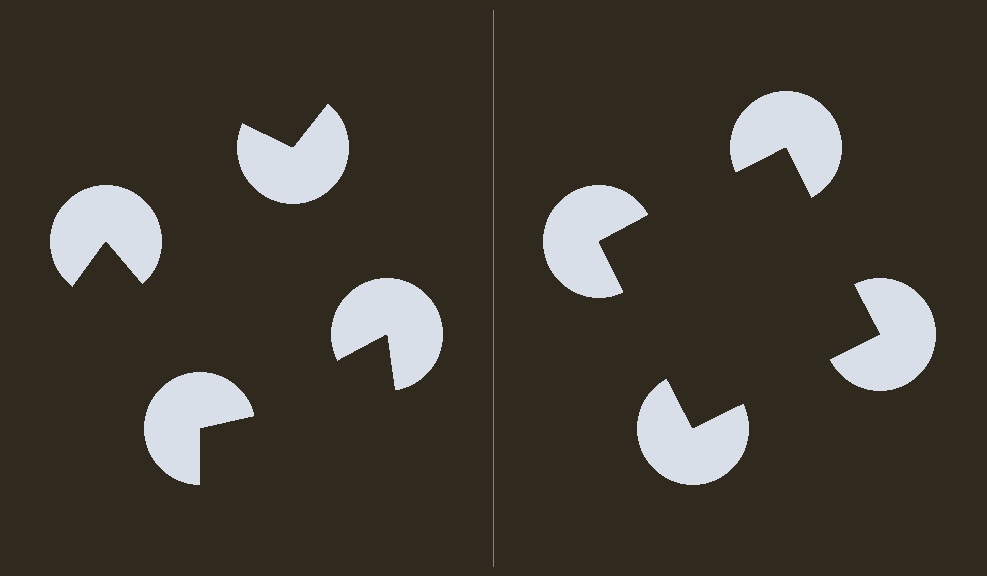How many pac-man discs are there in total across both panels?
8 — 4 on each side.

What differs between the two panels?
The pac-man discs are positioned identically on both sides; only the wedge orientations differ. On the right they align to a square; on the left they are misaligned.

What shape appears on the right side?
An illusory square.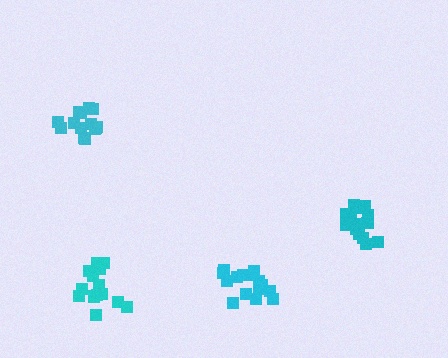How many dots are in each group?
Group 1: 14 dots, Group 2: 16 dots, Group 3: 15 dots, Group 4: 15 dots (60 total).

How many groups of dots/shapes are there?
There are 4 groups.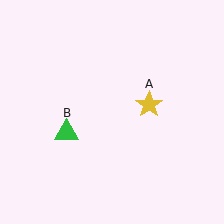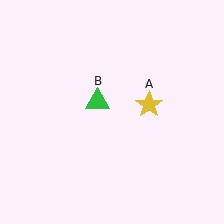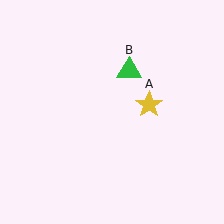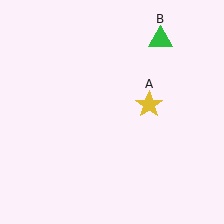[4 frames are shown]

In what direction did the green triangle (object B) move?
The green triangle (object B) moved up and to the right.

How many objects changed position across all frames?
1 object changed position: green triangle (object B).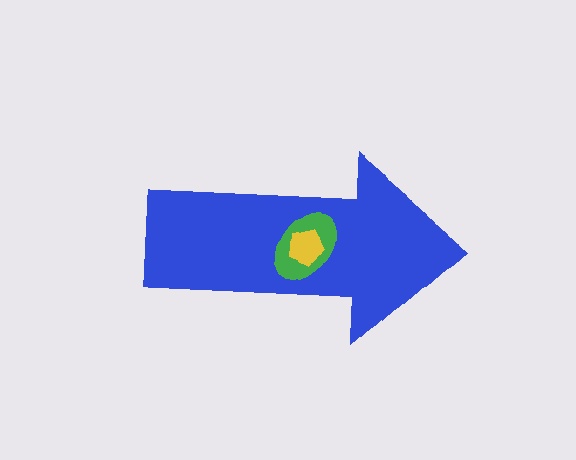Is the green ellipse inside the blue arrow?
Yes.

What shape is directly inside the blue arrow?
The green ellipse.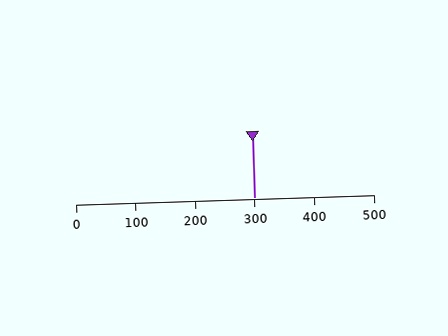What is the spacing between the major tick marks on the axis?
The major ticks are spaced 100 apart.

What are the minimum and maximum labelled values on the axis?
The axis runs from 0 to 500.